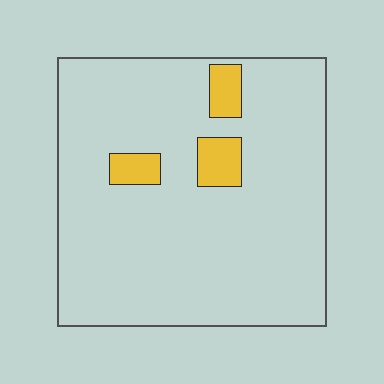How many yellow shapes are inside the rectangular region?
3.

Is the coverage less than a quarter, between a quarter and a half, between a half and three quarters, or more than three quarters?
Less than a quarter.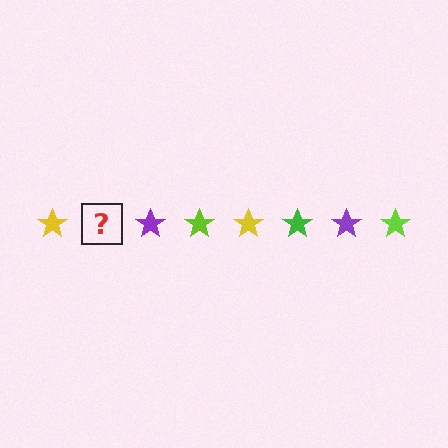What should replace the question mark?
The question mark should be replaced with a green star.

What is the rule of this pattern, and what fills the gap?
The rule is that the pattern cycles through yellow, green, purple, lime stars. The gap should be filled with a green star.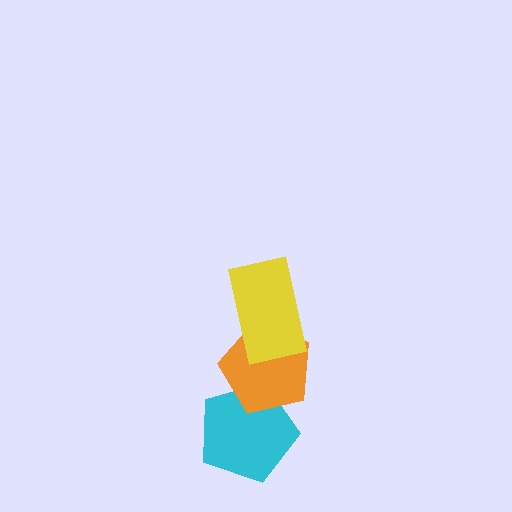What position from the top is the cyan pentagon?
The cyan pentagon is 3rd from the top.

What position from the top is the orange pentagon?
The orange pentagon is 2nd from the top.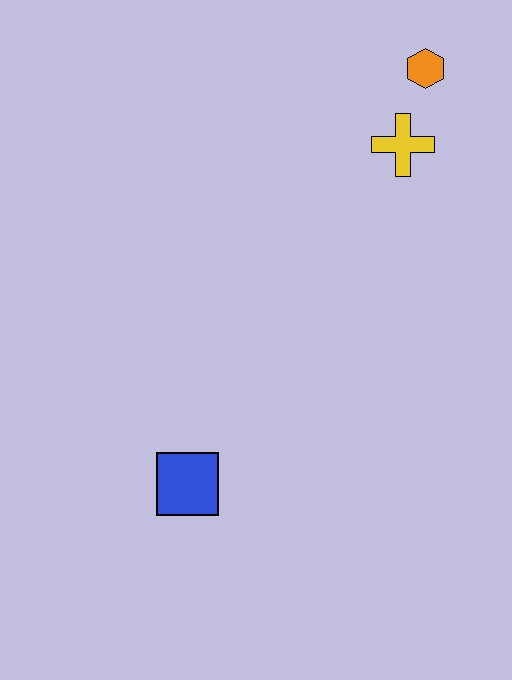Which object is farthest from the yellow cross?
The blue square is farthest from the yellow cross.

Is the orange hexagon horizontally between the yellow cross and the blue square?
No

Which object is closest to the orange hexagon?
The yellow cross is closest to the orange hexagon.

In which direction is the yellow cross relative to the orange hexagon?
The yellow cross is below the orange hexagon.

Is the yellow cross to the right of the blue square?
Yes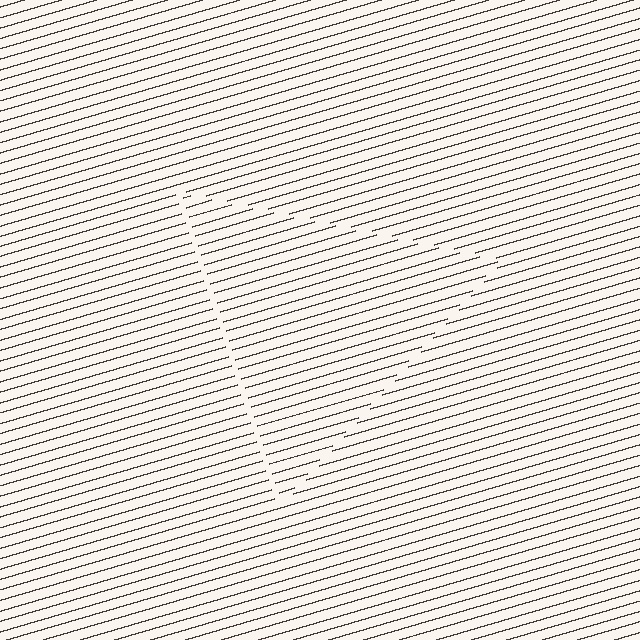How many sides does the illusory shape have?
3 sides — the line-ends trace a triangle.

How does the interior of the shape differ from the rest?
The interior of the shape contains the same grating, shifted by half a period — the contour is defined by the phase discontinuity where line-ends from the inner and outer gratings abut.